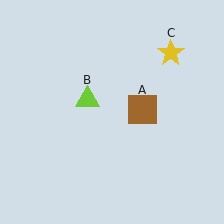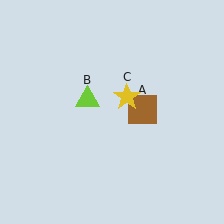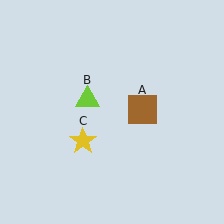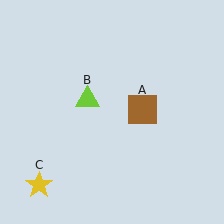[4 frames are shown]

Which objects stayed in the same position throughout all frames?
Brown square (object A) and lime triangle (object B) remained stationary.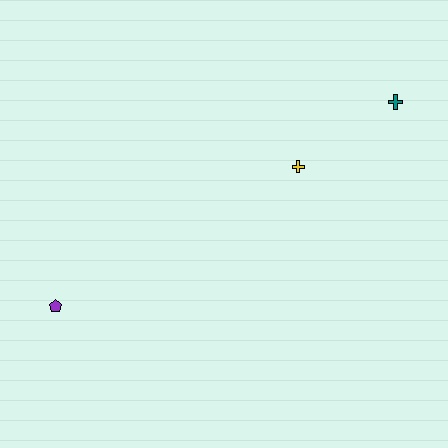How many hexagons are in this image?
There are no hexagons.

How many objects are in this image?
There are 3 objects.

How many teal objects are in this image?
There is 1 teal object.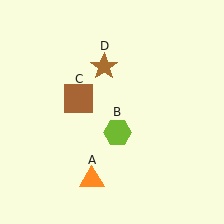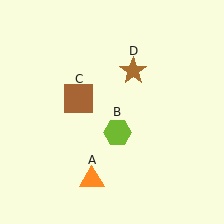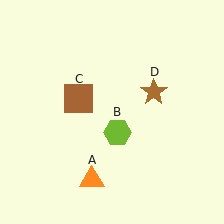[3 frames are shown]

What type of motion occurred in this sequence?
The brown star (object D) rotated clockwise around the center of the scene.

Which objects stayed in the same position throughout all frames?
Orange triangle (object A) and lime hexagon (object B) and brown square (object C) remained stationary.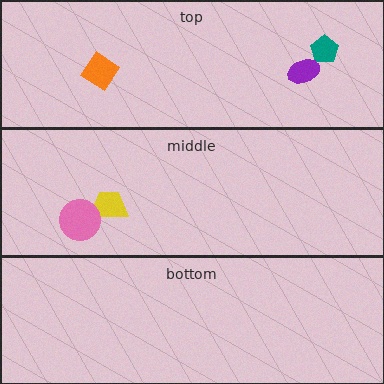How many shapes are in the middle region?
2.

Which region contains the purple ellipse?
The top region.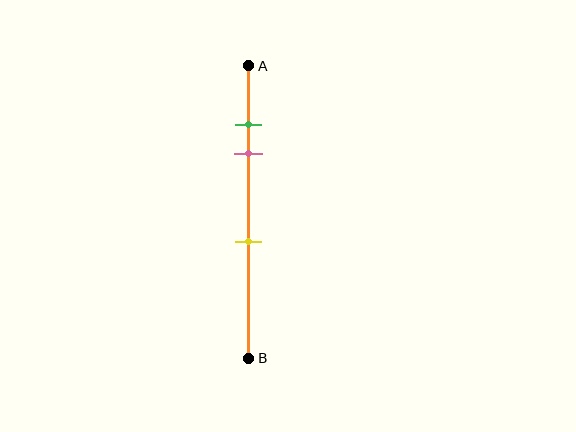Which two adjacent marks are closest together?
The green and pink marks are the closest adjacent pair.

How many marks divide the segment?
There are 3 marks dividing the segment.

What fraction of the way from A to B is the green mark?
The green mark is approximately 20% (0.2) of the way from A to B.